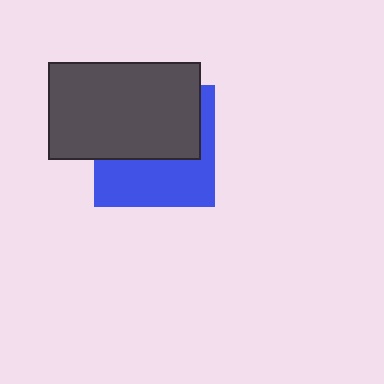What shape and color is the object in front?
The object in front is a dark gray rectangle.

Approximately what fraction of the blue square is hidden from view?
Roughly 54% of the blue square is hidden behind the dark gray rectangle.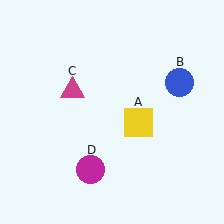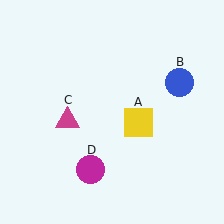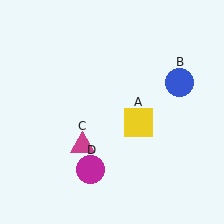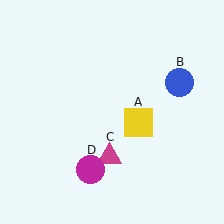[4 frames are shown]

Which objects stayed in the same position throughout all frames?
Yellow square (object A) and blue circle (object B) and magenta circle (object D) remained stationary.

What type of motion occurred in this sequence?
The magenta triangle (object C) rotated counterclockwise around the center of the scene.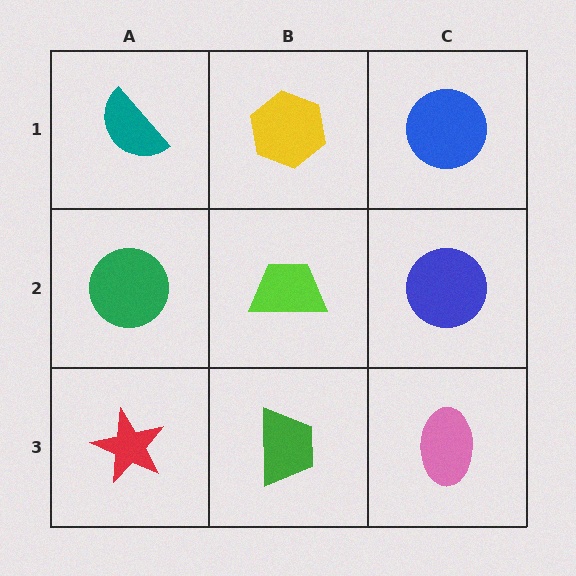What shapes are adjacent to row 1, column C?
A blue circle (row 2, column C), a yellow hexagon (row 1, column B).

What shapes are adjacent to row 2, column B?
A yellow hexagon (row 1, column B), a green trapezoid (row 3, column B), a green circle (row 2, column A), a blue circle (row 2, column C).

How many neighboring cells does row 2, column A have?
3.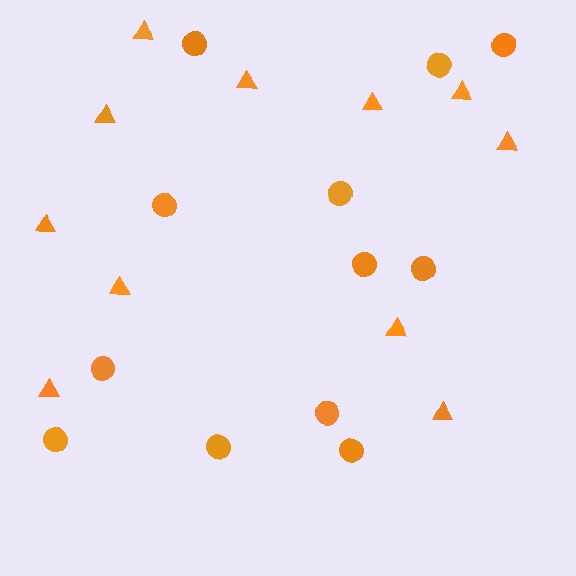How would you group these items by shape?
There are 2 groups: one group of circles (12) and one group of triangles (11).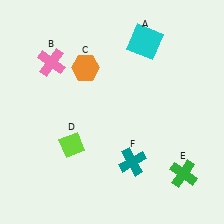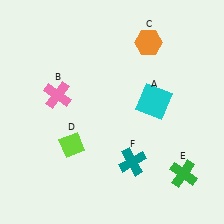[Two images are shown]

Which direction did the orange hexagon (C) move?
The orange hexagon (C) moved right.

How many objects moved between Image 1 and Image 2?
3 objects moved between the two images.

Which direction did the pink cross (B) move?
The pink cross (B) moved down.